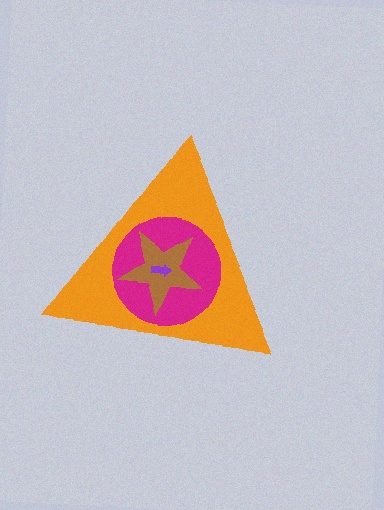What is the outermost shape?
The orange triangle.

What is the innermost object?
The purple arrow.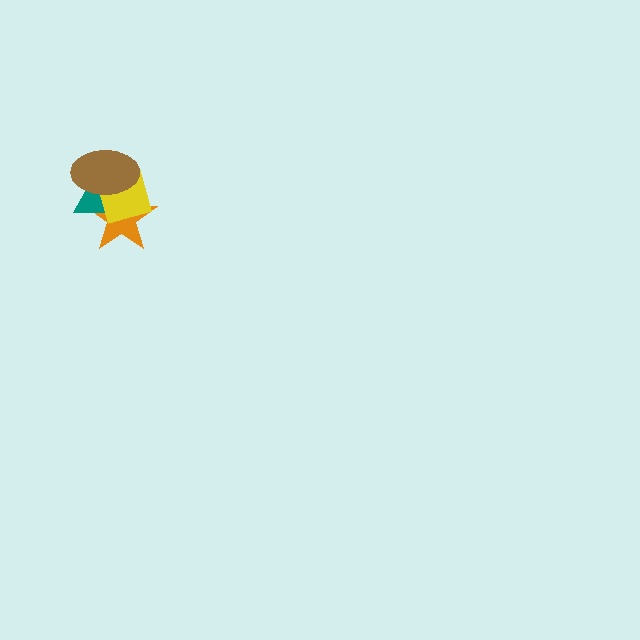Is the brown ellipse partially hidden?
No, no other shape covers it.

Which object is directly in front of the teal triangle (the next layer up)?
The yellow diamond is directly in front of the teal triangle.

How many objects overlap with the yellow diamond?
3 objects overlap with the yellow diamond.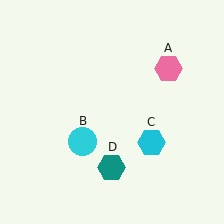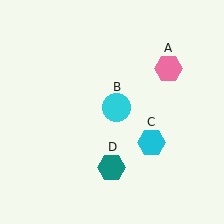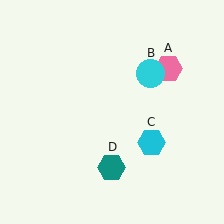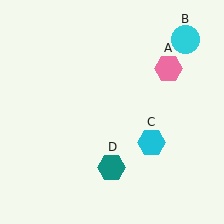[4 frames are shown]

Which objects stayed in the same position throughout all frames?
Pink hexagon (object A) and cyan hexagon (object C) and teal hexagon (object D) remained stationary.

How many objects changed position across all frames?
1 object changed position: cyan circle (object B).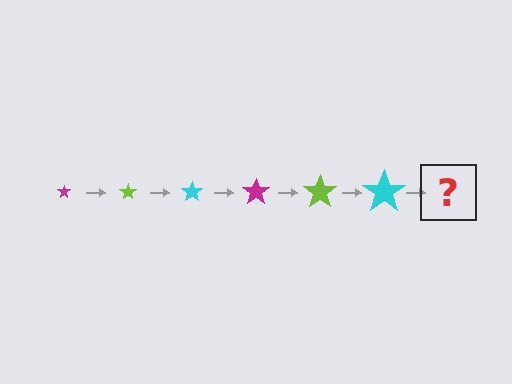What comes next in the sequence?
The next element should be a magenta star, larger than the previous one.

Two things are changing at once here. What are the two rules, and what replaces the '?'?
The two rules are that the star grows larger each step and the color cycles through magenta, lime, and cyan. The '?' should be a magenta star, larger than the previous one.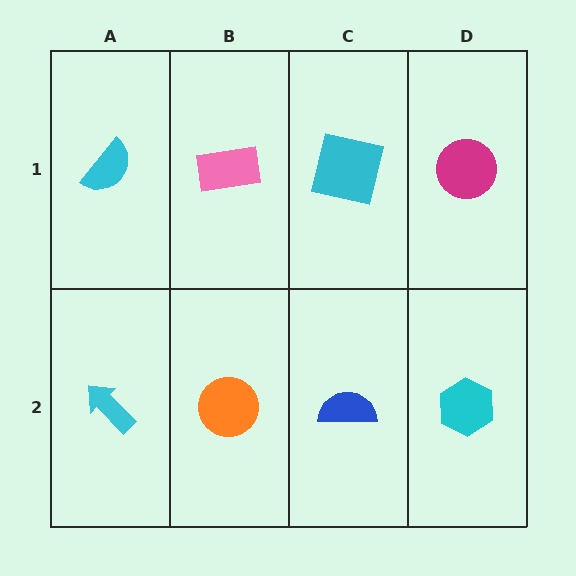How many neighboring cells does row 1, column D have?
2.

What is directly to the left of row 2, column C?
An orange circle.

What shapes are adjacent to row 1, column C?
A blue semicircle (row 2, column C), a pink rectangle (row 1, column B), a magenta circle (row 1, column D).